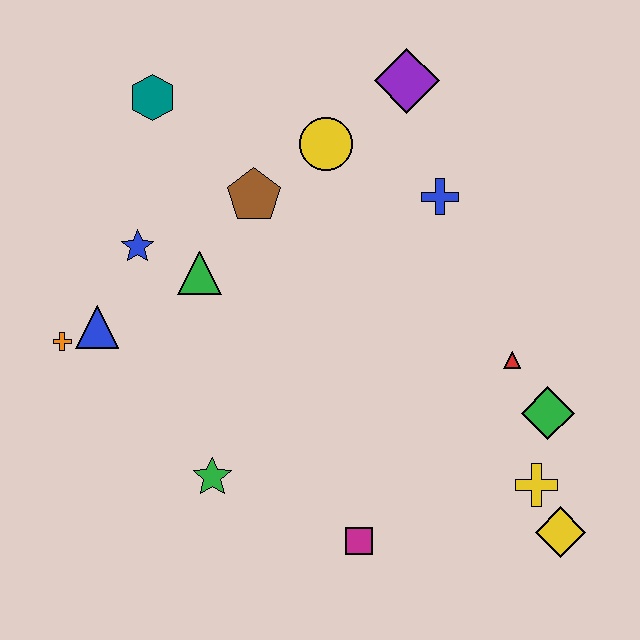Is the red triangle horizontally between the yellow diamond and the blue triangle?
Yes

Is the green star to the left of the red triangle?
Yes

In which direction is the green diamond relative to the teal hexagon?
The green diamond is to the right of the teal hexagon.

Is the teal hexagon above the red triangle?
Yes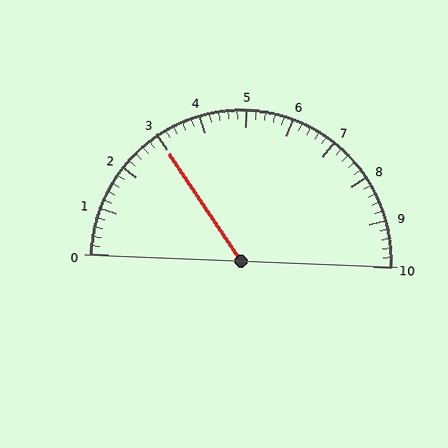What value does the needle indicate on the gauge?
The needle indicates approximately 3.0.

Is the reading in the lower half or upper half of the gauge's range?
The reading is in the lower half of the range (0 to 10).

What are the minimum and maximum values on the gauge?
The gauge ranges from 0 to 10.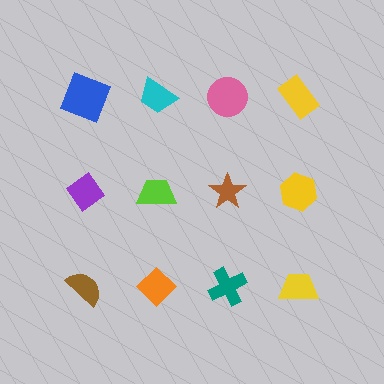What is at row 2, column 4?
A yellow hexagon.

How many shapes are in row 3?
4 shapes.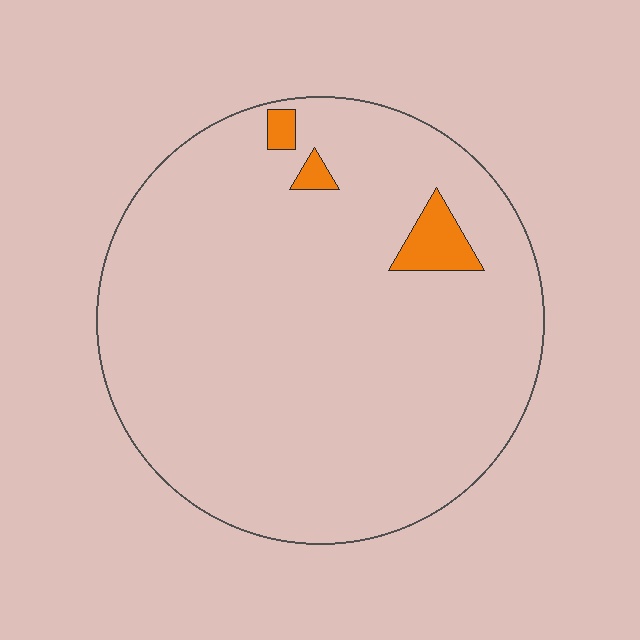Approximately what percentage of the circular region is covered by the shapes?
Approximately 5%.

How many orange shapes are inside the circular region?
3.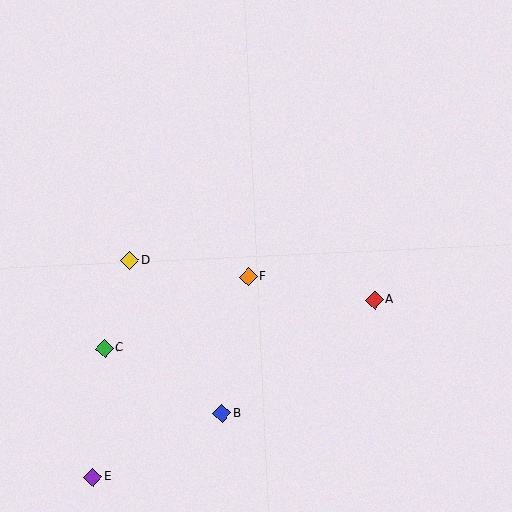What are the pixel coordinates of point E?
Point E is at (93, 477).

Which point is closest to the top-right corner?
Point A is closest to the top-right corner.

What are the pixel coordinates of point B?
Point B is at (222, 414).